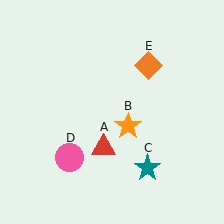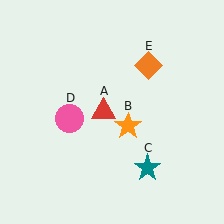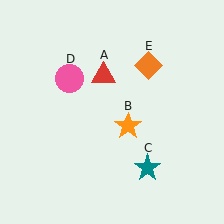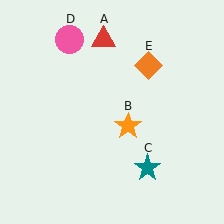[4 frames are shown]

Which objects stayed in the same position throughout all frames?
Orange star (object B) and teal star (object C) and orange diamond (object E) remained stationary.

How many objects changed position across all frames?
2 objects changed position: red triangle (object A), pink circle (object D).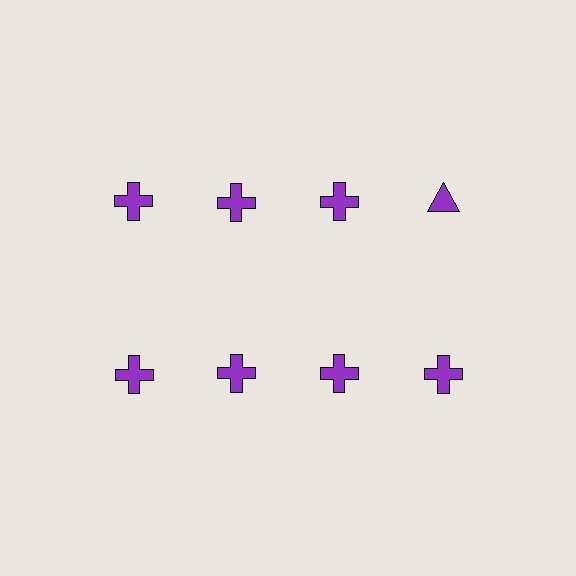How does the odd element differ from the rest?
It has a different shape: triangle instead of cross.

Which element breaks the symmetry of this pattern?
The purple triangle in the top row, second from right column breaks the symmetry. All other shapes are purple crosses.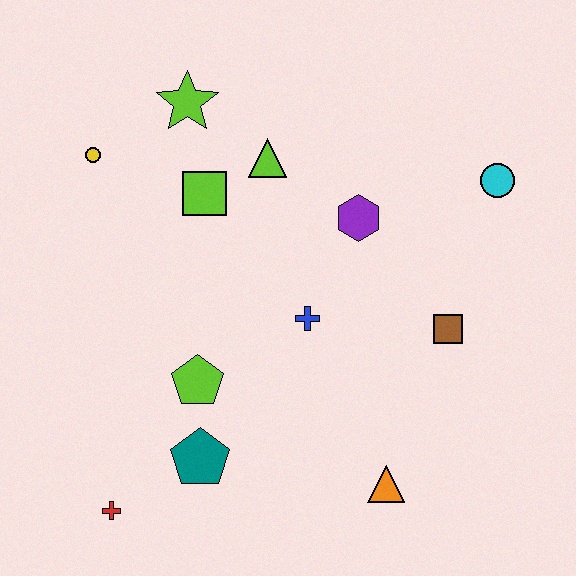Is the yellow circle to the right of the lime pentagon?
No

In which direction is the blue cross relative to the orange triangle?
The blue cross is above the orange triangle.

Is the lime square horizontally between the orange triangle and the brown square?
No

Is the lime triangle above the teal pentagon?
Yes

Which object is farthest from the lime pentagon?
The cyan circle is farthest from the lime pentagon.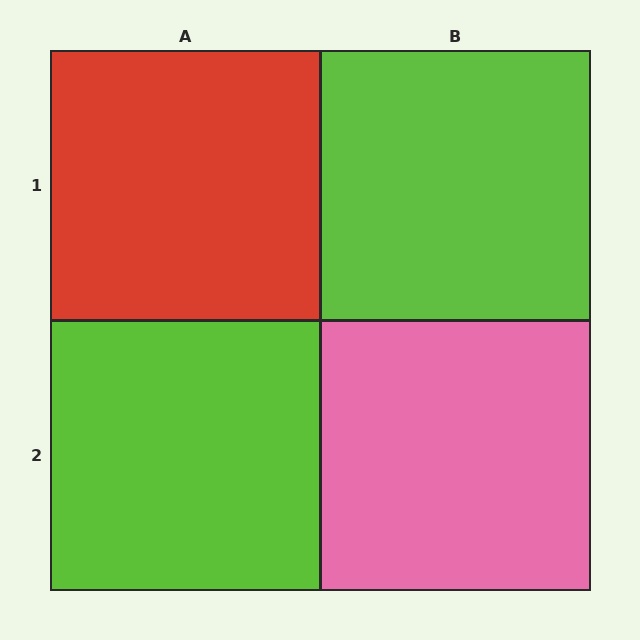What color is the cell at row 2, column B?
Pink.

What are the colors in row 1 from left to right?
Red, lime.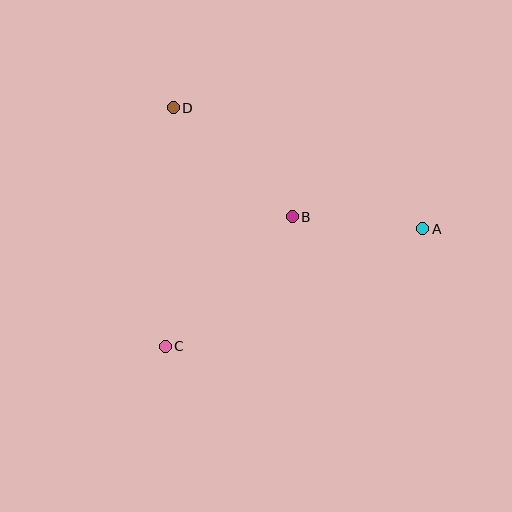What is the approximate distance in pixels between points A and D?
The distance between A and D is approximately 277 pixels.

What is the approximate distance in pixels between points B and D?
The distance between B and D is approximately 161 pixels.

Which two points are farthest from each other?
Points A and C are farthest from each other.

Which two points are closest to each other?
Points A and B are closest to each other.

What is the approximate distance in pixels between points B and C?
The distance between B and C is approximately 182 pixels.